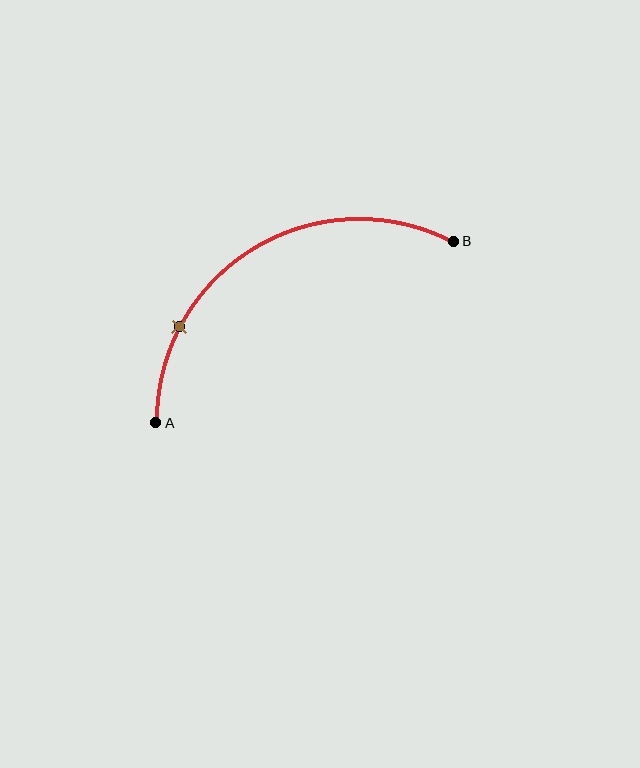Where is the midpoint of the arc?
The arc midpoint is the point on the curve farthest from the straight line joining A and B. It sits above that line.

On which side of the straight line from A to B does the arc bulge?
The arc bulges above the straight line connecting A and B.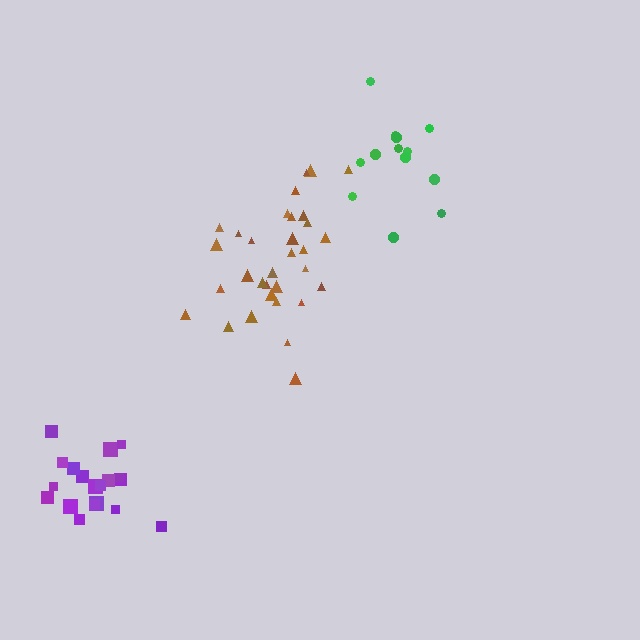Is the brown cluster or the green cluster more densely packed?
Brown.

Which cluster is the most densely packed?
Purple.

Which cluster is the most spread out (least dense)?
Green.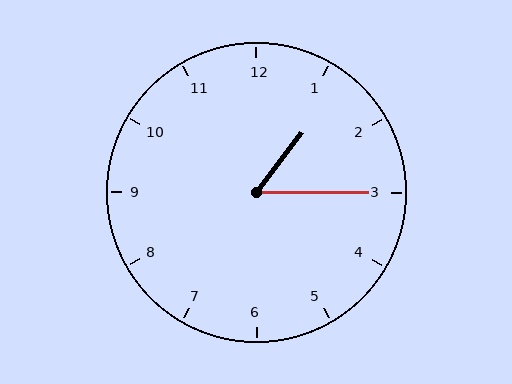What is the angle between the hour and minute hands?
Approximately 52 degrees.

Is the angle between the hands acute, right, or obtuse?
It is acute.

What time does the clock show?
1:15.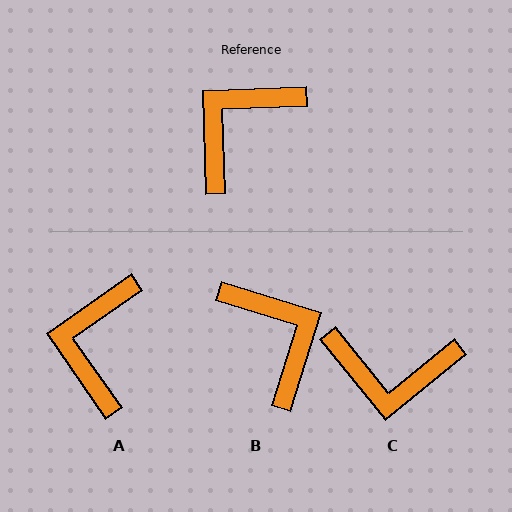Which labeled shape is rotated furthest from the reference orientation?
C, about 128 degrees away.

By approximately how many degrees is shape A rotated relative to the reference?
Approximately 33 degrees counter-clockwise.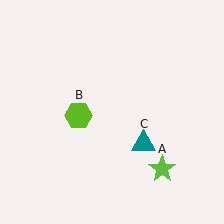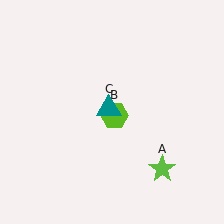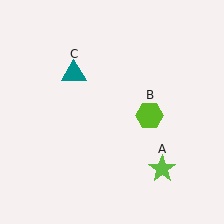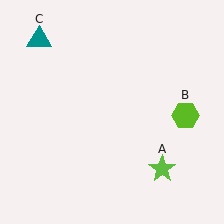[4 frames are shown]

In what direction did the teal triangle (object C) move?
The teal triangle (object C) moved up and to the left.